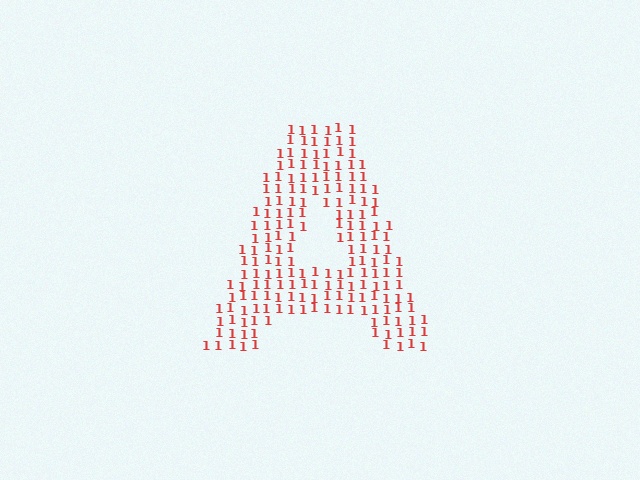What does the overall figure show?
The overall figure shows the letter A.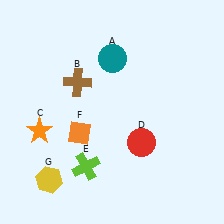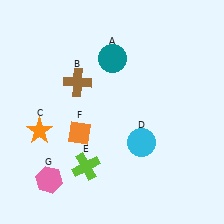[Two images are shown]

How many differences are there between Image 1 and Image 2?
There are 2 differences between the two images.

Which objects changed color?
D changed from red to cyan. G changed from yellow to pink.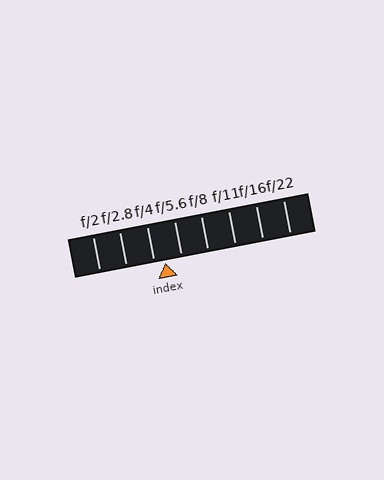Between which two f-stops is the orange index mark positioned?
The index mark is between f/4 and f/5.6.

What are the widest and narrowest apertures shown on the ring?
The widest aperture shown is f/2 and the narrowest is f/22.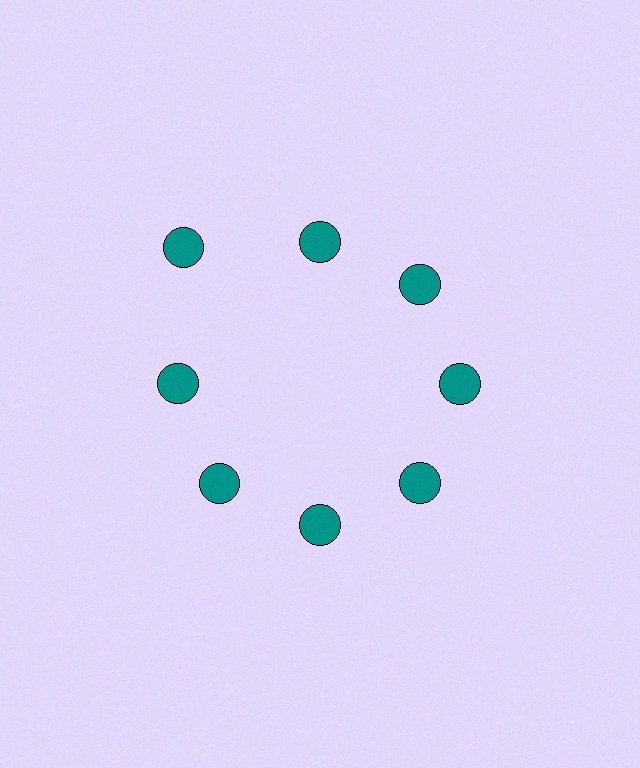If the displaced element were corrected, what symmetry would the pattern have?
It would have 8-fold rotational symmetry — the pattern would map onto itself every 45 degrees.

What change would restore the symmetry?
The symmetry would be restored by moving it inward, back onto the ring so that all 8 circles sit at equal angles and equal distance from the center.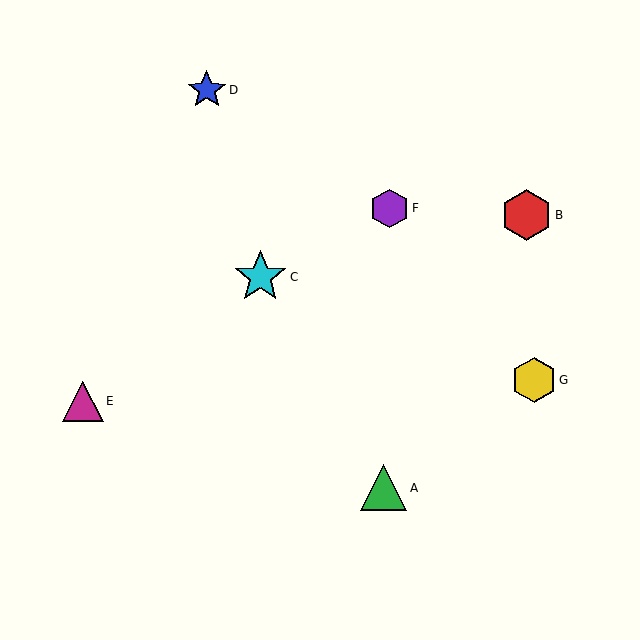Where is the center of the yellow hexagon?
The center of the yellow hexagon is at (534, 380).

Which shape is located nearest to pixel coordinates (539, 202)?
The red hexagon (labeled B) at (527, 215) is nearest to that location.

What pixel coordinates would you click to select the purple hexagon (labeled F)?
Click at (390, 208) to select the purple hexagon F.